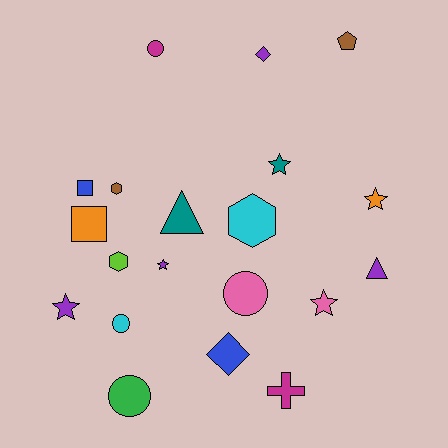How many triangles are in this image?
There are 2 triangles.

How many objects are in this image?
There are 20 objects.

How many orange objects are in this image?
There are 2 orange objects.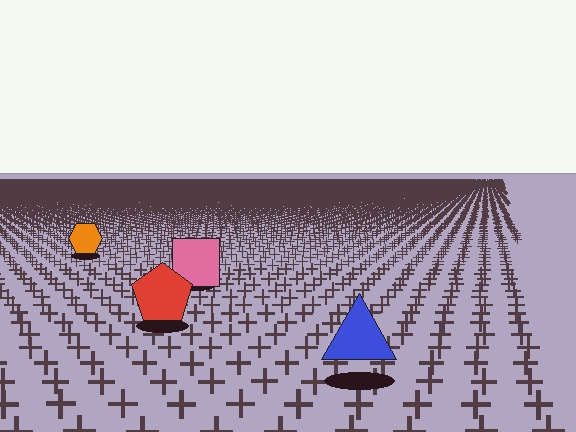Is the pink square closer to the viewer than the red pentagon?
No. The red pentagon is closer — you can tell from the texture gradient: the ground texture is coarser near it.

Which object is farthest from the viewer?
The orange hexagon is farthest from the viewer. It appears smaller and the ground texture around it is denser.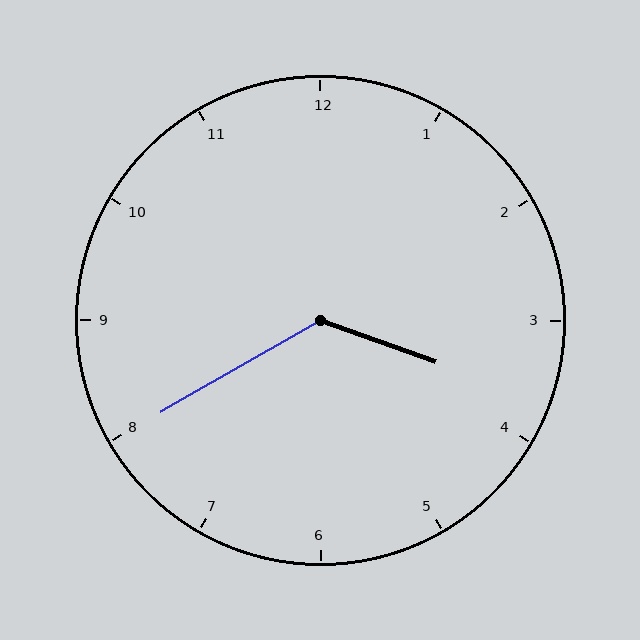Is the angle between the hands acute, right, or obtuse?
It is obtuse.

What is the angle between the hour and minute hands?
Approximately 130 degrees.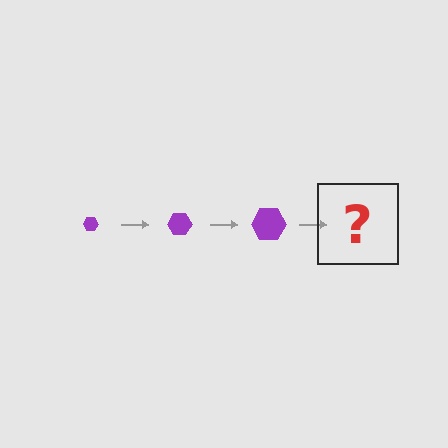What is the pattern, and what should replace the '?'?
The pattern is that the hexagon gets progressively larger each step. The '?' should be a purple hexagon, larger than the previous one.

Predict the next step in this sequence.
The next step is a purple hexagon, larger than the previous one.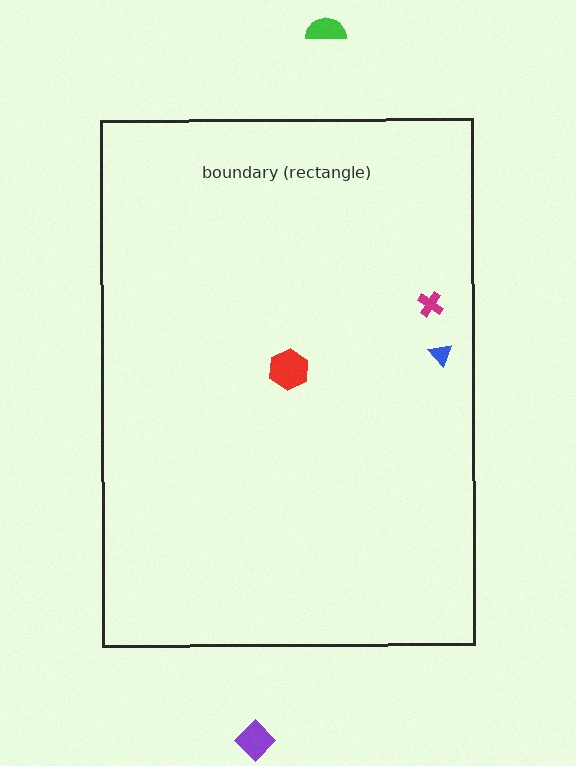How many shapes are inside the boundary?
3 inside, 2 outside.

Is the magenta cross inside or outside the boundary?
Inside.